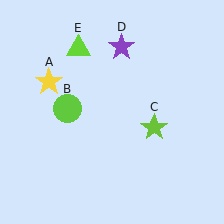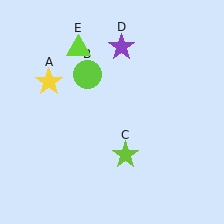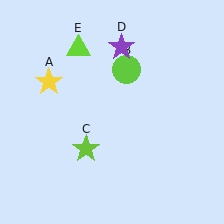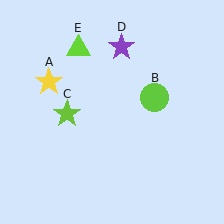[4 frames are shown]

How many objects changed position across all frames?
2 objects changed position: lime circle (object B), lime star (object C).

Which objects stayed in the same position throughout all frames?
Yellow star (object A) and purple star (object D) and lime triangle (object E) remained stationary.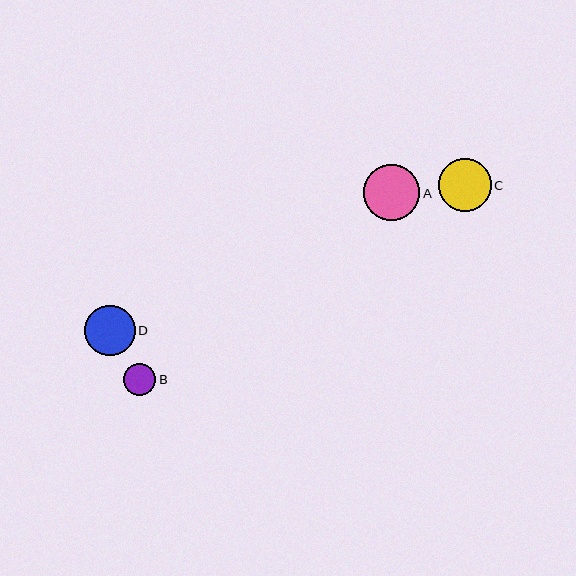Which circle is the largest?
Circle A is the largest with a size of approximately 56 pixels.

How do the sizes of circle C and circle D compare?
Circle C and circle D are approximately the same size.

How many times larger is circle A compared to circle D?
Circle A is approximately 1.1 times the size of circle D.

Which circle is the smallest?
Circle B is the smallest with a size of approximately 32 pixels.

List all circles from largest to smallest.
From largest to smallest: A, C, D, B.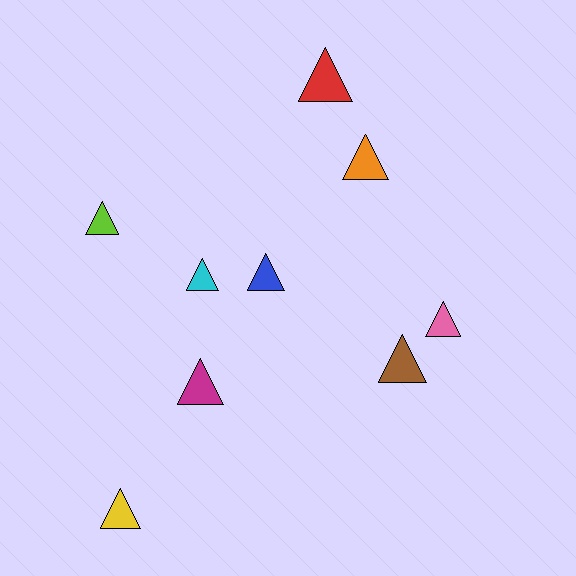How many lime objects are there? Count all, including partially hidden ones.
There is 1 lime object.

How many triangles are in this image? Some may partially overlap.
There are 9 triangles.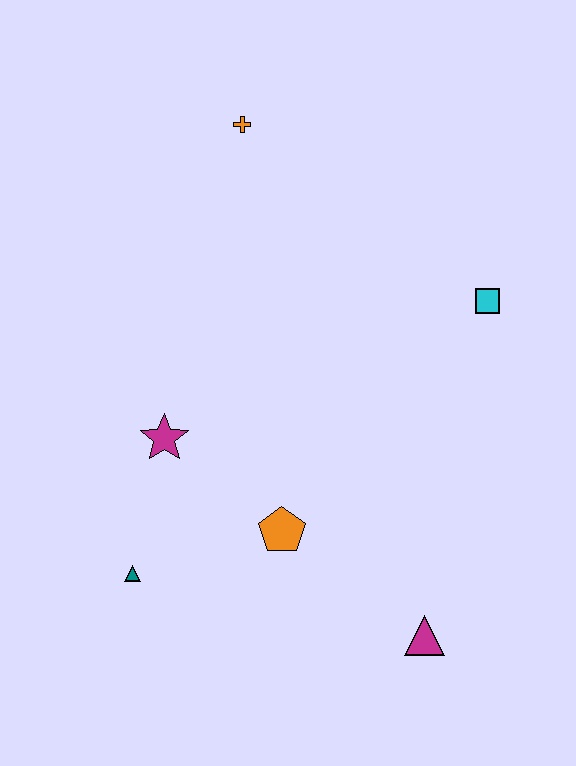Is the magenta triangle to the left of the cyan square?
Yes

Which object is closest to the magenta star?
The teal triangle is closest to the magenta star.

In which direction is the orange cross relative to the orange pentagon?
The orange cross is above the orange pentagon.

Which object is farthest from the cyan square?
The teal triangle is farthest from the cyan square.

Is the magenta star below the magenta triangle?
No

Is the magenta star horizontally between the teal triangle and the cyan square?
Yes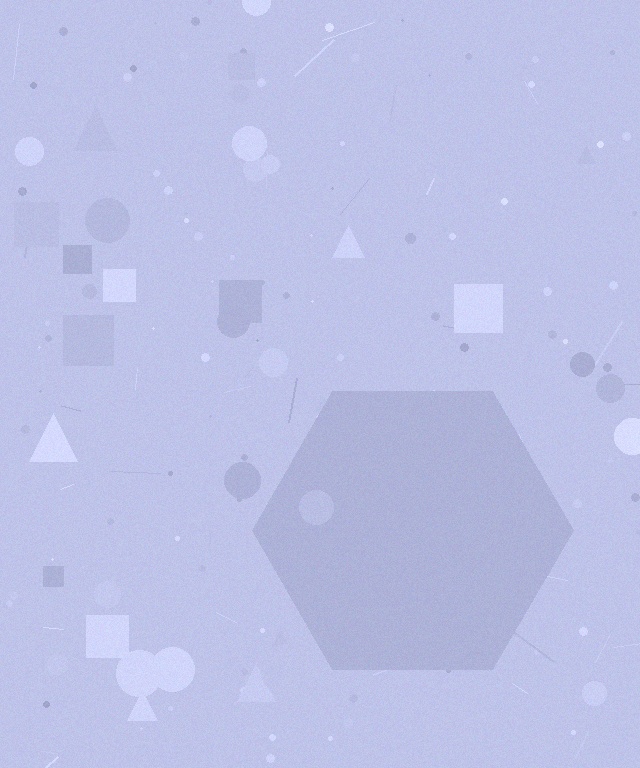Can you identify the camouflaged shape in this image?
The camouflaged shape is a hexagon.